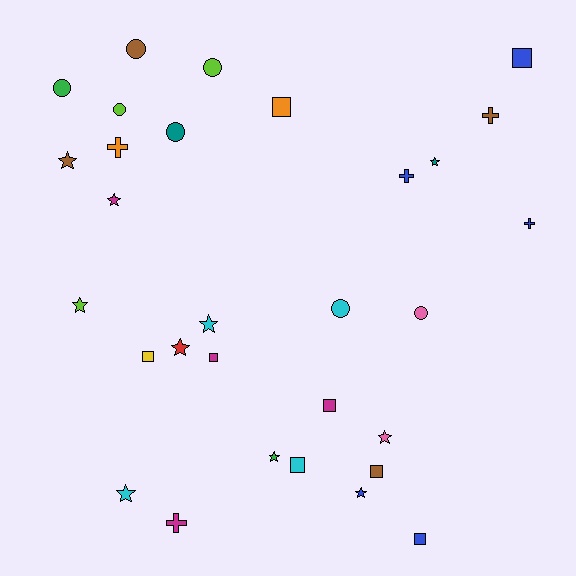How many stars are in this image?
There are 10 stars.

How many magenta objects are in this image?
There are 4 magenta objects.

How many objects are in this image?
There are 30 objects.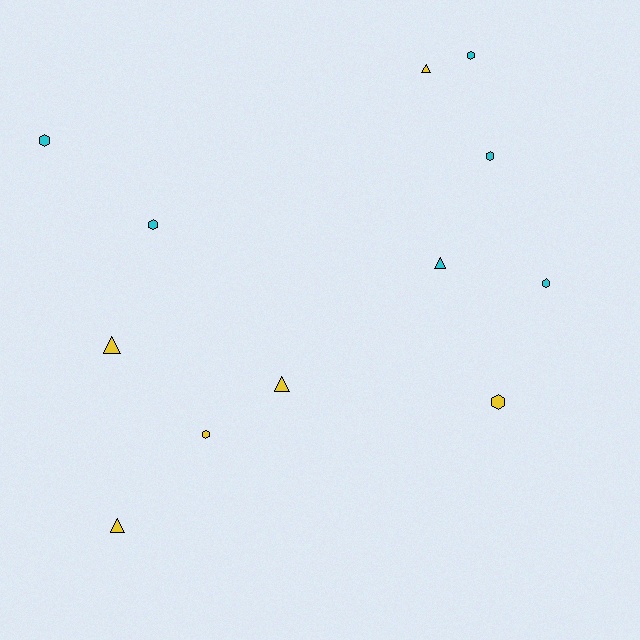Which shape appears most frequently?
Hexagon, with 7 objects.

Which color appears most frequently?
Yellow, with 6 objects.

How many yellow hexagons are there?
There are 2 yellow hexagons.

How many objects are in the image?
There are 12 objects.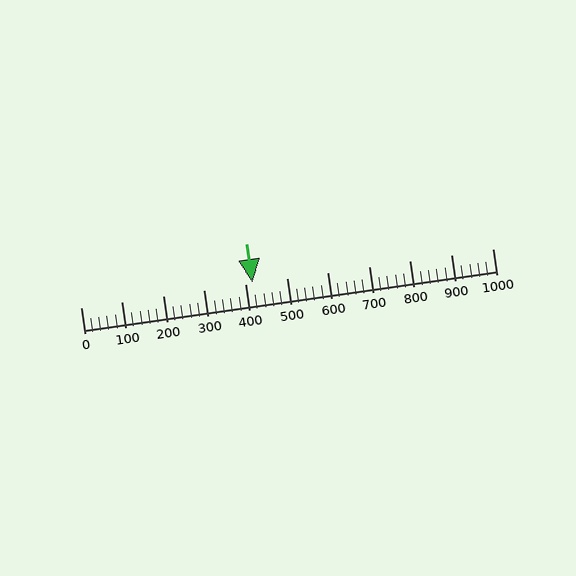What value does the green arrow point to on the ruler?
The green arrow points to approximately 418.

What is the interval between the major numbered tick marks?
The major tick marks are spaced 100 units apart.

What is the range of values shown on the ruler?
The ruler shows values from 0 to 1000.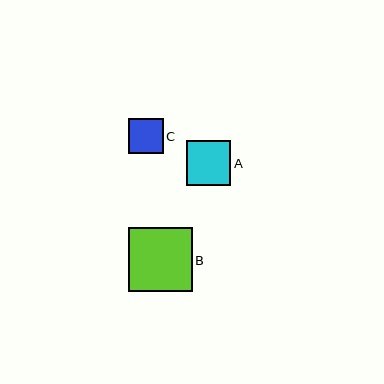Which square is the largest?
Square B is the largest with a size of approximately 64 pixels.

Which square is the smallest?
Square C is the smallest with a size of approximately 35 pixels.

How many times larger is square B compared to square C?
Square B is approximately 1.8 times the size of square C.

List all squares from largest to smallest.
From largest to smallest: B, A, C.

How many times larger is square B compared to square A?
Square B is approximately 1.4 times the size of square A.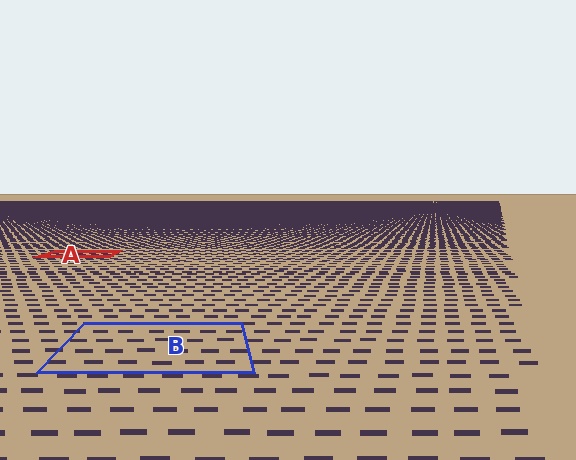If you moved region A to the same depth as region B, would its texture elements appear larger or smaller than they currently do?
They would appear larger. At a closer depth, the same texture elements are projected at a bigger on-screen size.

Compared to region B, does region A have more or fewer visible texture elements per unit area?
Region A has more texture elements per unit area — they are packed more densely because it is farther away.